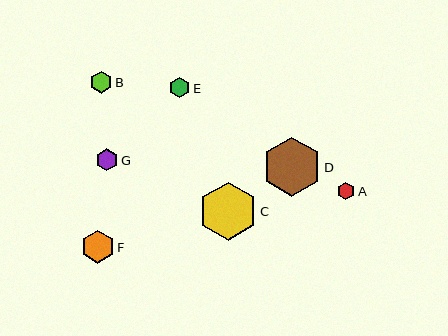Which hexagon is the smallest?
Hexagon A is the smallest with a size of approximately 18 pixels.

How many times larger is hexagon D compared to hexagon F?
Hexagon D is approximately 1.8 times the size of hexagon F.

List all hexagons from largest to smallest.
From largest to smallest: D, C, F, G, B, E, A.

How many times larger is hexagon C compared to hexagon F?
Hexagon C is approximately 1.8 times the size of hexagon F.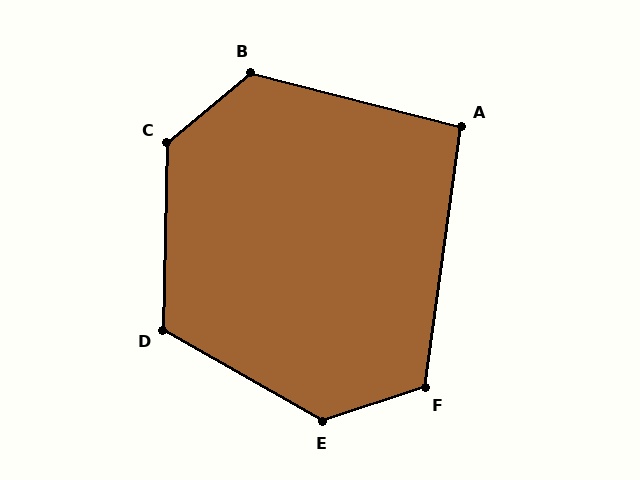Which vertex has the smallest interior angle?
A, at approximately 96 degrees.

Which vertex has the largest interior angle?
E, at approximately 132 degrees.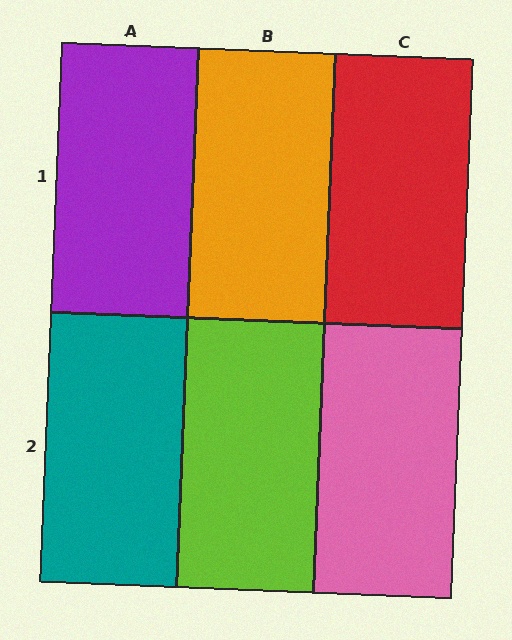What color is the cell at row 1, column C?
Red.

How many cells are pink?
1 cell is pink.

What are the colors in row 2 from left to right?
Teal, lime, pink.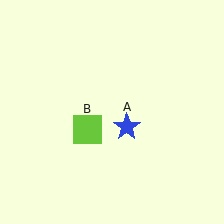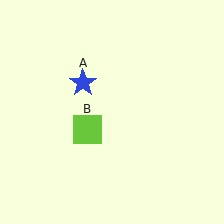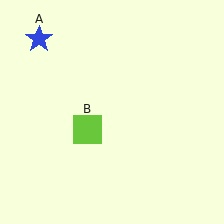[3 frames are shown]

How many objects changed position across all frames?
1 object changed position: blue star (object A).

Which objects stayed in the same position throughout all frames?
Lime square (object B) remained stationary.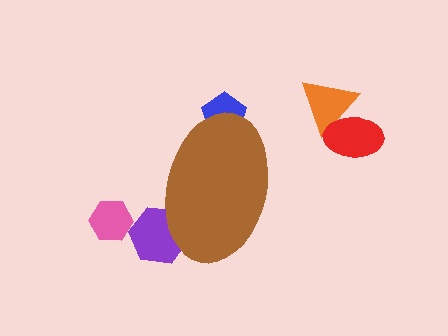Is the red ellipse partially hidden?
No, the red ellipse is fully visible.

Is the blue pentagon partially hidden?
Yes, the blue pentagon is partially hidden behind the brown ellipse.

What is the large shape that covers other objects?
A brown ellipse.